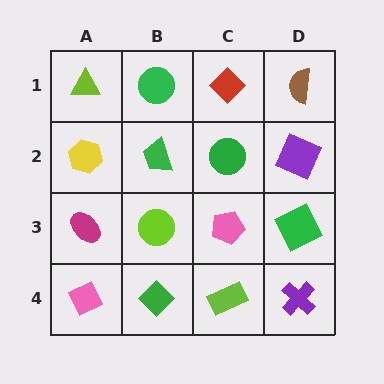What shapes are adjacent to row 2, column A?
A lime triangle (row 1, column A), a magenta ellipse (row 3, column A), a green trapezoid (row 2, column B).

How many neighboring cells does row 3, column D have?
3.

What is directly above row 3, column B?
A green trapezoid.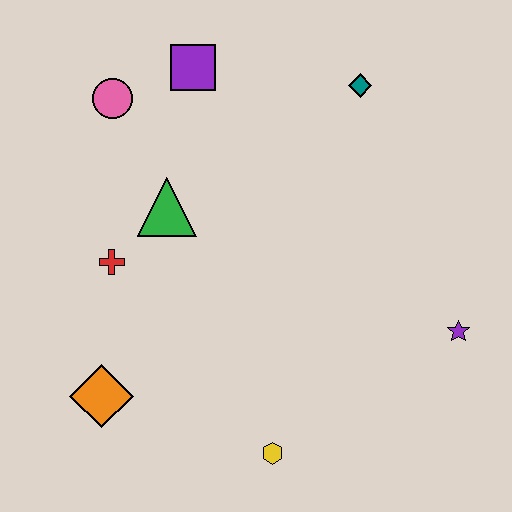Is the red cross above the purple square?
No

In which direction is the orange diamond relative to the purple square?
The orange diamond is below the purple square.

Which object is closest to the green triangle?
The red cross is closest to the green triangle.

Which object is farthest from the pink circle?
The purple star is farthest from the pink circle.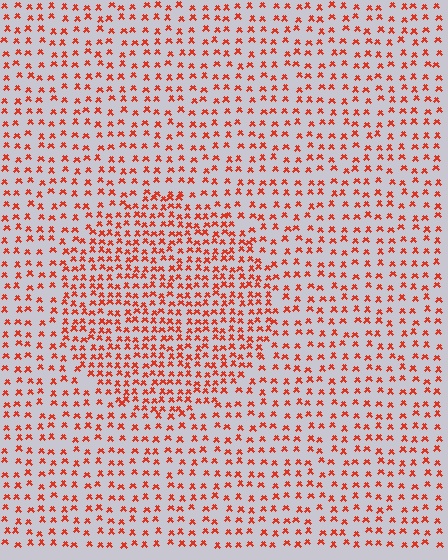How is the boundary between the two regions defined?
The boundary is defined by a change in element density (approximately 1.8x ratio). All elements are the same color, size, and shape.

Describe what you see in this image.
The image contains small red elements arranged at two different densities. A circle-shaped region is visible where the elements are more densely packed than the surrounding area.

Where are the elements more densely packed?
The elements are more densely packed inside the circle boundary.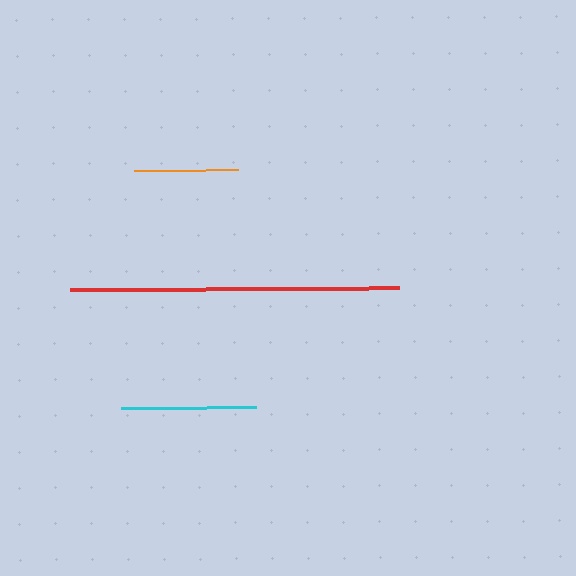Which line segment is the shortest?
The orange line is the shortest at approximately 103 pixels.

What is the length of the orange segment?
The orange segment is approximately 103 pixels long.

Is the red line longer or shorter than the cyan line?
The red line is longer than the cyan line.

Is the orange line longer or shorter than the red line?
The red line is longer than the orange line.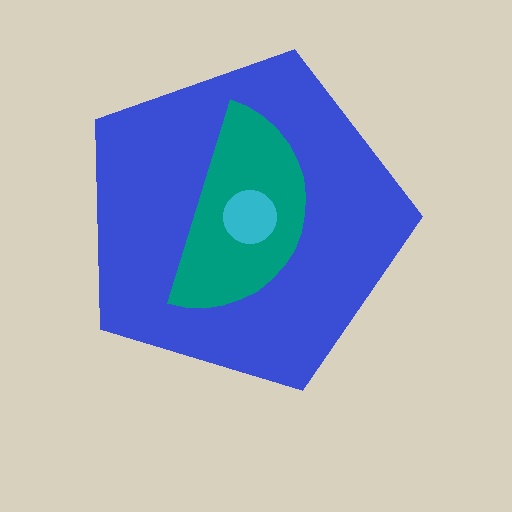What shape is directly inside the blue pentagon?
The teal semicircle.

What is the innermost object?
The cyan circle.